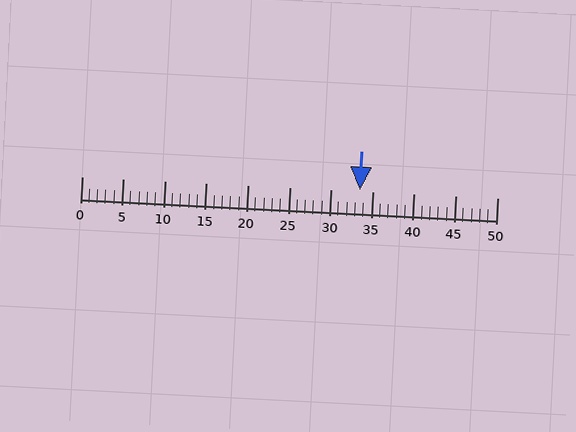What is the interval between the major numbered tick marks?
The major tick marks are spaced 5 units apart.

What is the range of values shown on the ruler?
The ruler shows values from 0 to 50.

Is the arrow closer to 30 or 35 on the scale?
The arrow is closer to 35.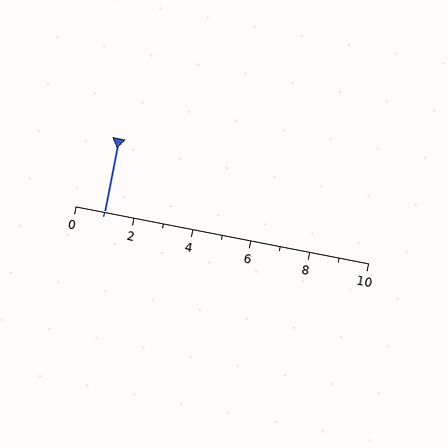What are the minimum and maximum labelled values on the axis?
The axis runs from 0 to 10.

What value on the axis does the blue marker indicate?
The marker indicates approximately 1.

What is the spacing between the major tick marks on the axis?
The major ticks are spaced 2 apart.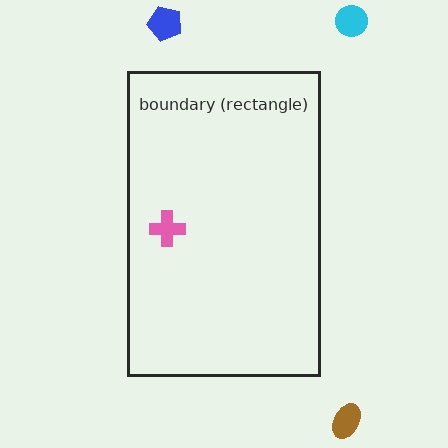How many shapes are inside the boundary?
1 inside, 3 outside.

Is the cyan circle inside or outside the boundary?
Outside.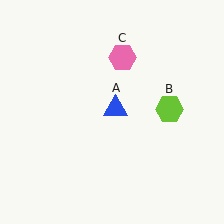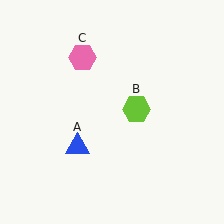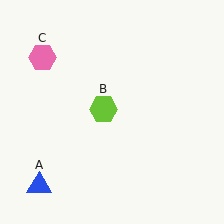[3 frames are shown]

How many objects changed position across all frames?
3 objects changed position: blue triangle (object A), lime hexagon (object B), pink hexagon (object C).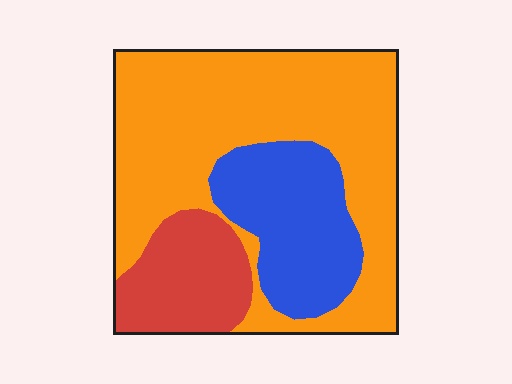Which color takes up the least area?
Red, at roughly 15%.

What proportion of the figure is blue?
Blue takes up about one quarter (1/4) of the figure.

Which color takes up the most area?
Orange, at roughly 60%.